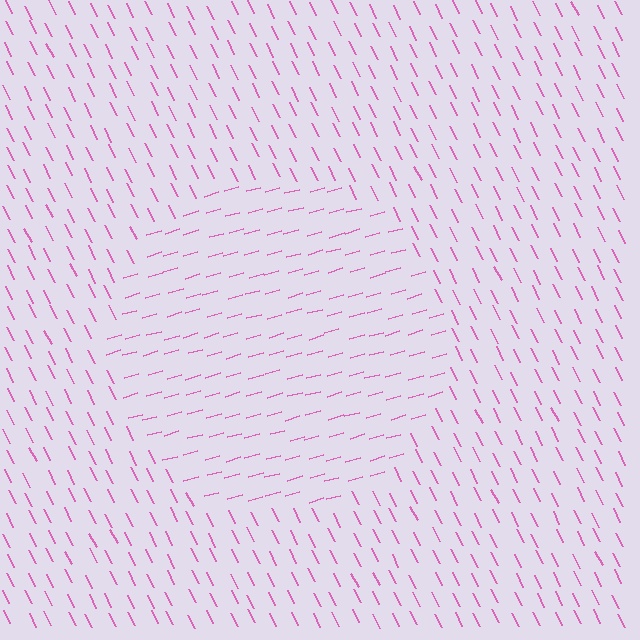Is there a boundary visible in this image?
Yes, there is a texture boundary formed by a change in line orientation.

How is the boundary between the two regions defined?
The boundary is defined purely by a change in line orientation (approximately 79 degrees difference). All lines are the same color and thickness.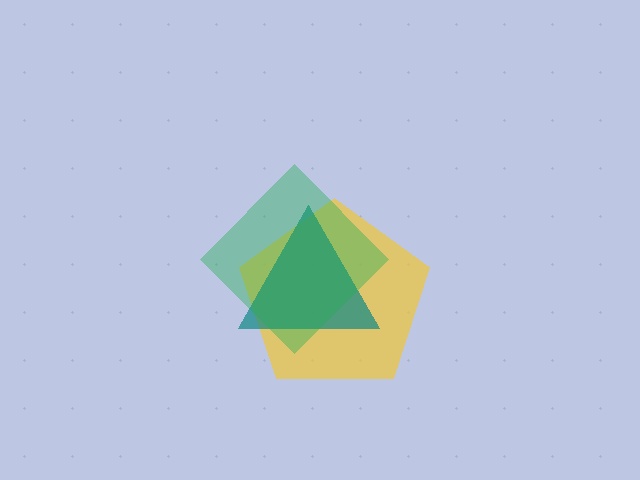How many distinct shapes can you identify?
There are 3 distinct shapes: a yellow pentagon, a teal triangle, a green diamond.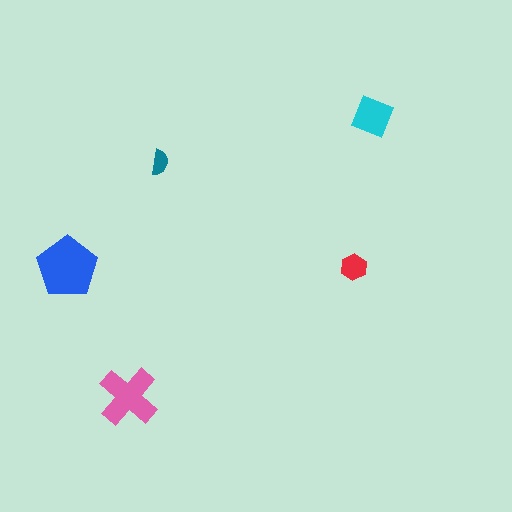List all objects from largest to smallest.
The blue pentagon, the pink cross, the cyan diamond, the red hexagon, the teal semicircle.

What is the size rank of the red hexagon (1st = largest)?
4th.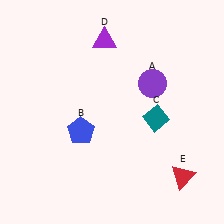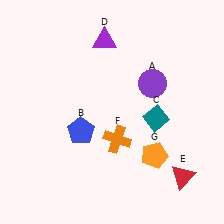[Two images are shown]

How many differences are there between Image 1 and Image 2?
There are 2 differences between the two images.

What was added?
An orange cross (F), an orange pentagon (G) were added in Image 2.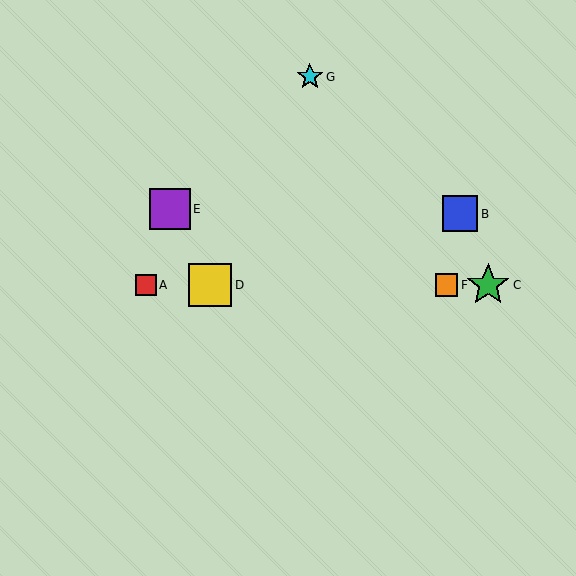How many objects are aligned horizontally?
4 objects (A, C, D, F) are aligned horizontally.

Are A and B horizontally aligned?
No, A is at y≈285 and B is at y≈214.